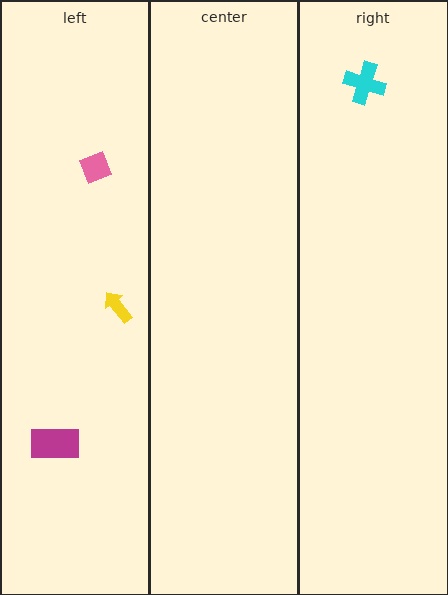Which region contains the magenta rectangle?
The left region.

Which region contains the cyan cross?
The right region.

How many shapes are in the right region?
1.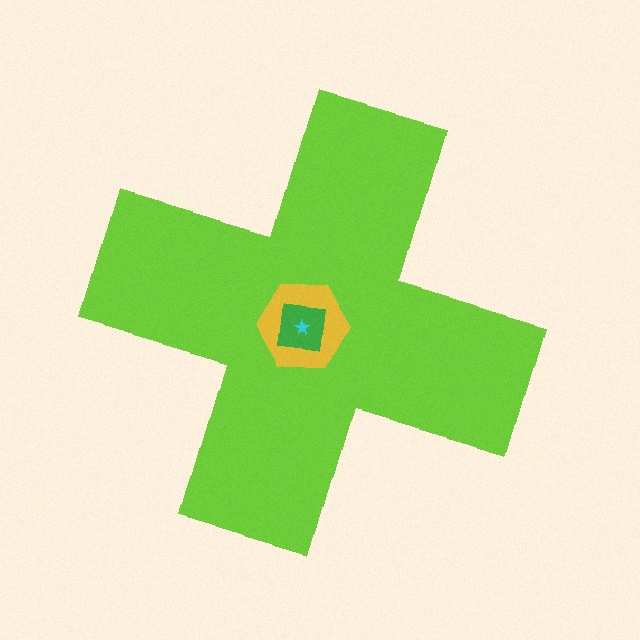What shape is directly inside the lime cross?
The yellow hexagon.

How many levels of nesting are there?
4.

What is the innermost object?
The cyan star.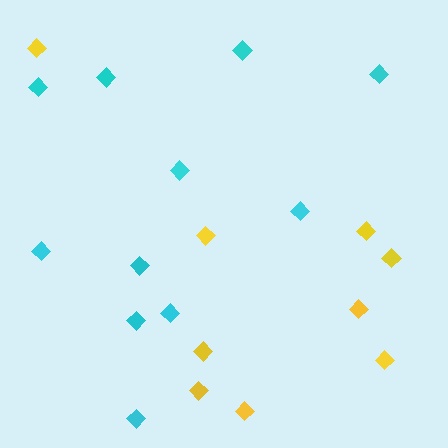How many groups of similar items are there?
There are 2 groups: one group of yellow diamonds (9) and one group of cyan diamonds (11).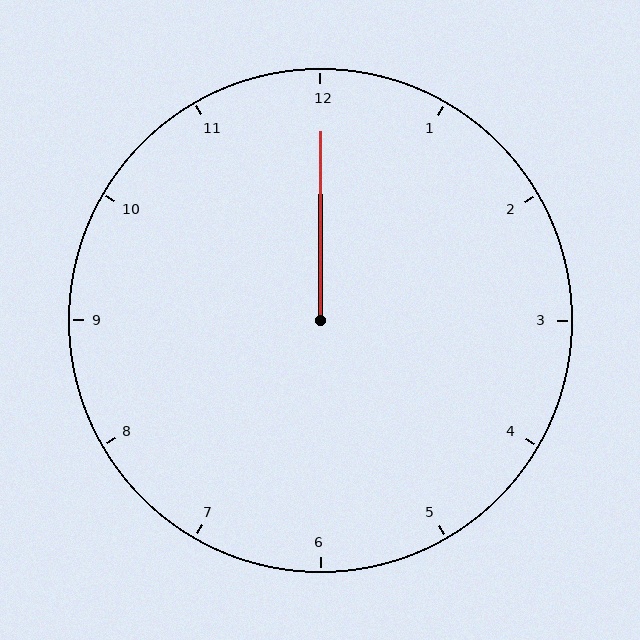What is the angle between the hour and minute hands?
Approximately 0 degrees.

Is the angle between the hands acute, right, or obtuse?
It is acute.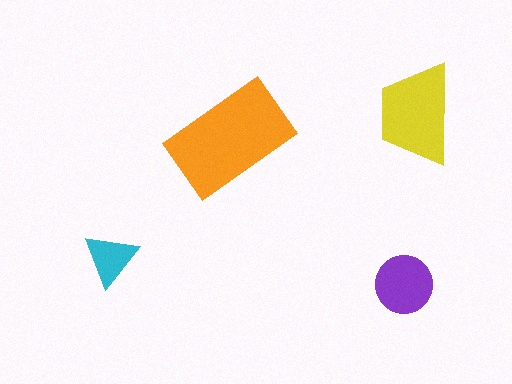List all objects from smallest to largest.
The cyan triangle, the purple circle, the yellow trapezoid, the orange rectangle.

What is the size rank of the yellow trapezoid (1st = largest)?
2nd.